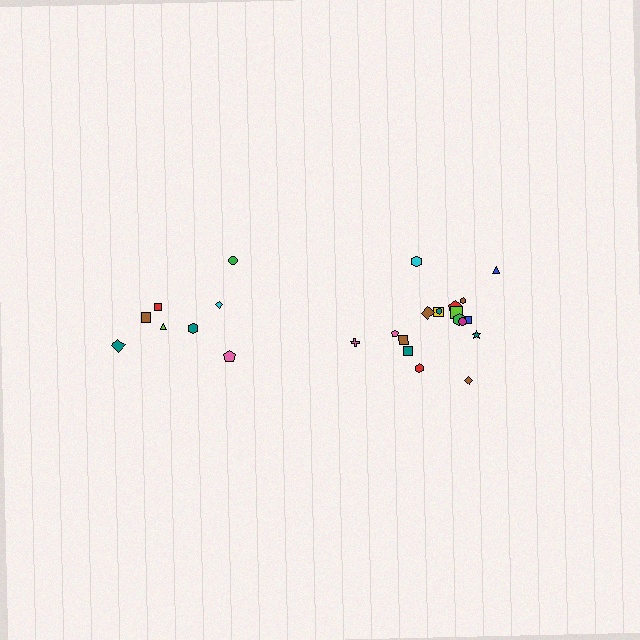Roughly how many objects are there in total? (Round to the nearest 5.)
Roughly 25 objects in total.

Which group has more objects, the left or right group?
The right group.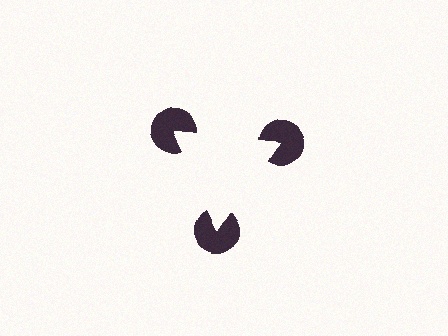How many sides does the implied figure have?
3 sides.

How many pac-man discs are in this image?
There are 3 — one at each vertex of the illusory triangle.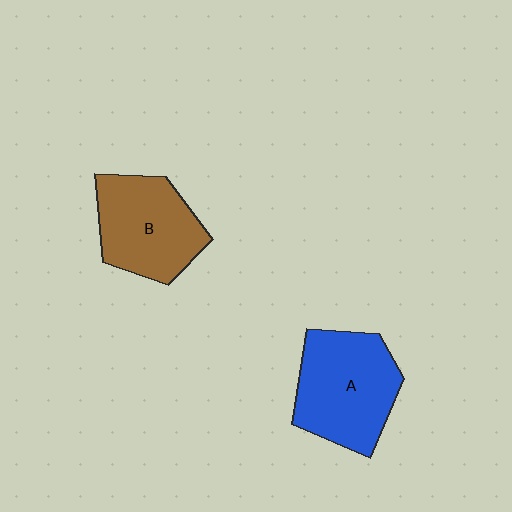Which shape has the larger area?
Shape A (blue).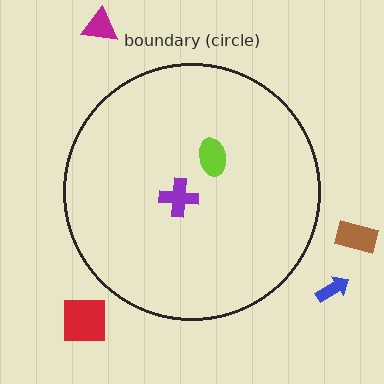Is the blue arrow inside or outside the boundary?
Outside.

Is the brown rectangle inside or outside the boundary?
Outside.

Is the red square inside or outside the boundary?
Outside.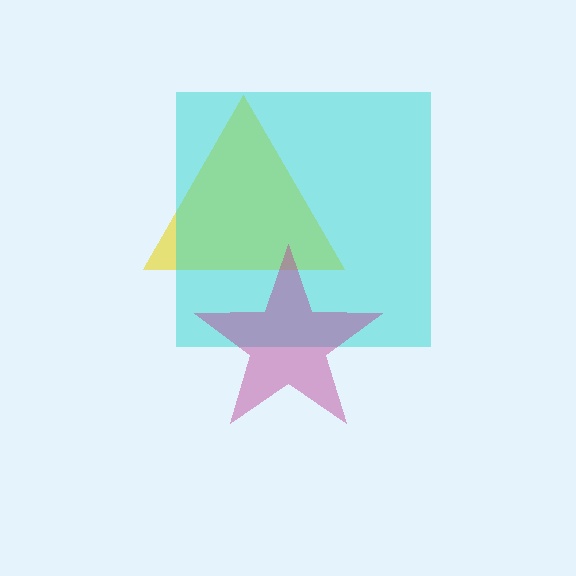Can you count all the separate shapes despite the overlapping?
Yes, there are 3 separate shapes.